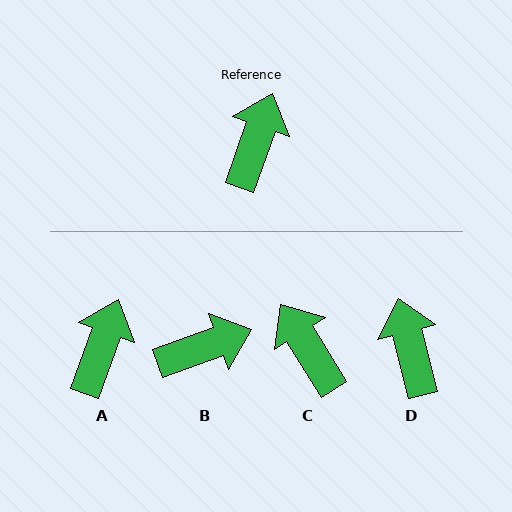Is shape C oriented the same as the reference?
No, it is off by about 51 degrees.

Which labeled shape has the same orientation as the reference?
A.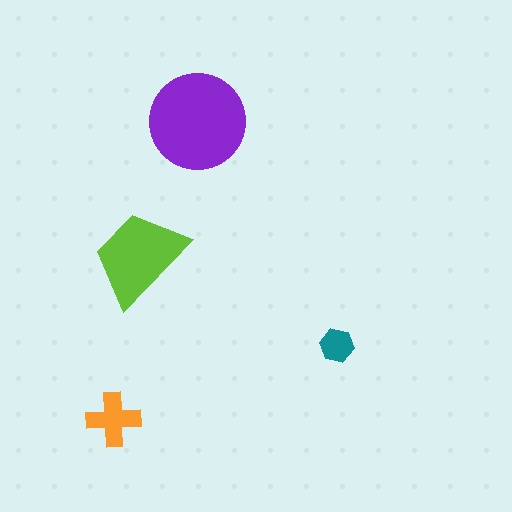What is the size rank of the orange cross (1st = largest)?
3rd.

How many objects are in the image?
There are 4 objects in the image.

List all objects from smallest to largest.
The teal hexagon, the orange cross, the lime trapezoid, the purple circle.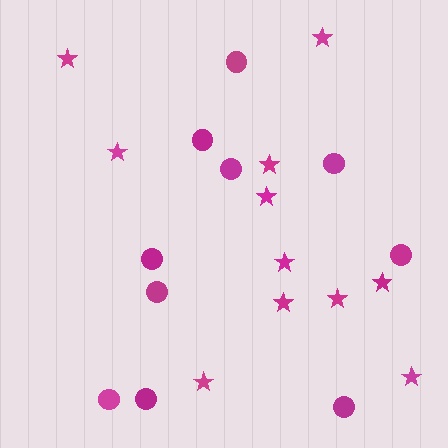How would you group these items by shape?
There are 2 groups: one group of circles (10) and one group of stars (11).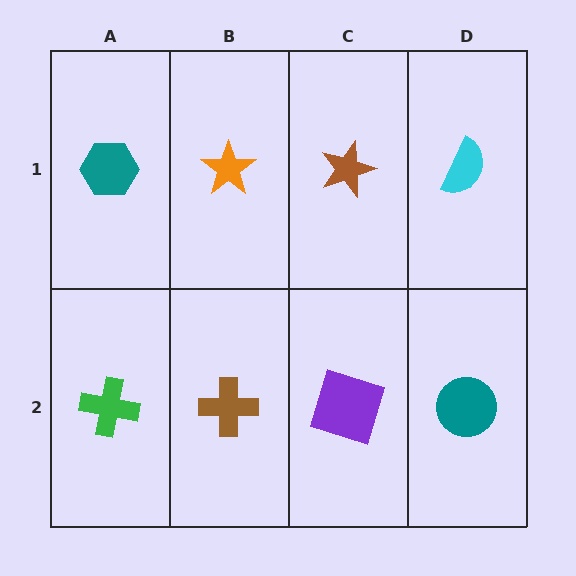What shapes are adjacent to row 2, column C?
A brown star (row 1, column C), a brown cross (row 2, column B), a teal circle (row 2, column D).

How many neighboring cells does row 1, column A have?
2.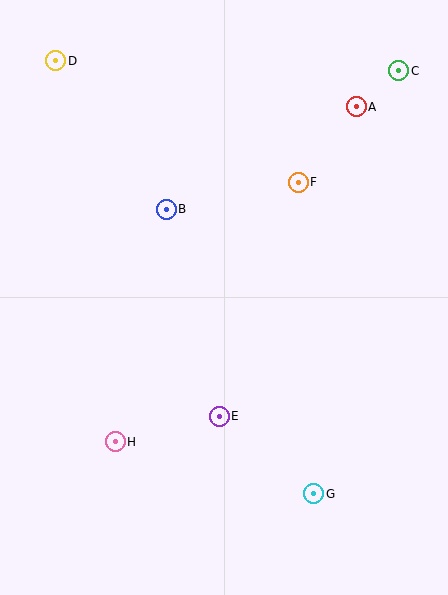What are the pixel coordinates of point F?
Point F is at (298, 182).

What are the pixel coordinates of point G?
Point G is at (314, 494).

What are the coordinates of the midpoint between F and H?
The midpoint between F and H is at (207, 312).